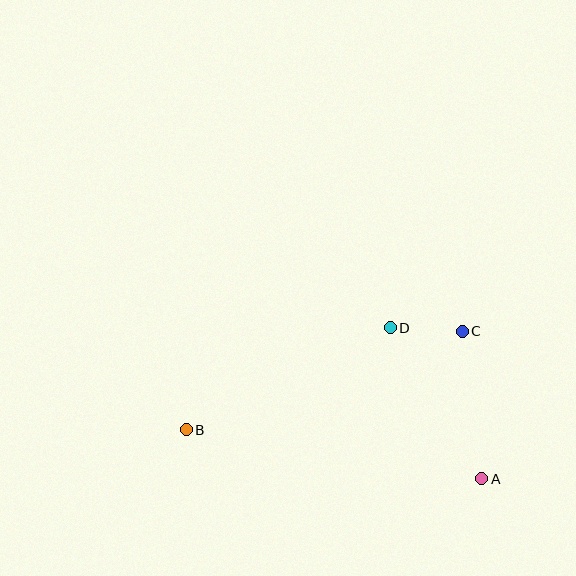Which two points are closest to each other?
Points C and D are closest to each other.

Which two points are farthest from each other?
Points A and B are farthest from each other.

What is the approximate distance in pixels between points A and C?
The distance between A and C is approximately 149 pixels.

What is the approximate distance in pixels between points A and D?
The distance between A and D is approximately 176 pixels.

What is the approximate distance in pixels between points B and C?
The distance between B and C is approximately 293 pixels.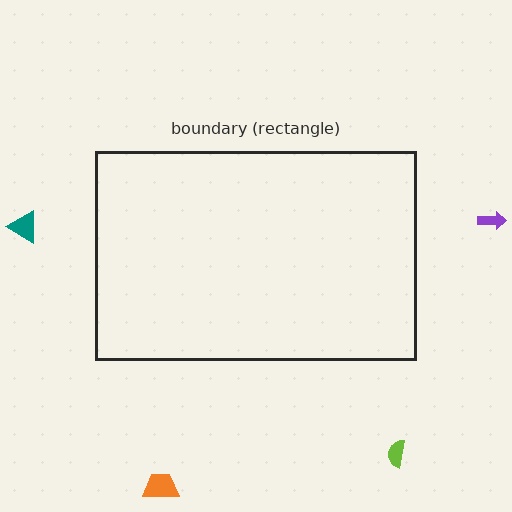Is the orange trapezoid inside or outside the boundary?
Outside.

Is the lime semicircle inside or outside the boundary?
Outside.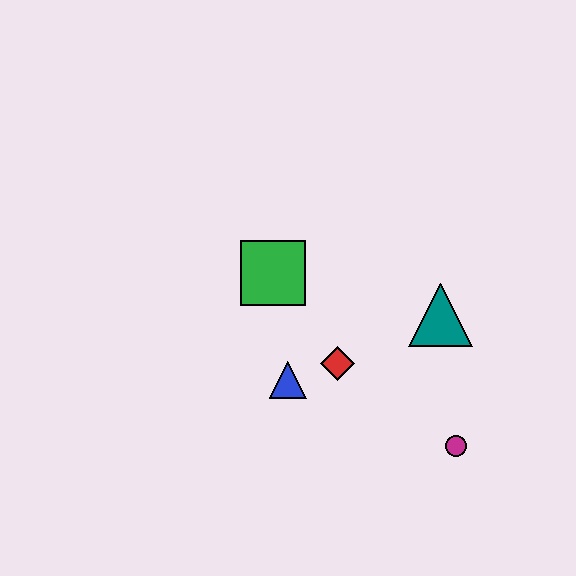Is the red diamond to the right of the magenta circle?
No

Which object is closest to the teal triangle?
The red diamond is closest to the teal triangle.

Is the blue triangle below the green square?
Yes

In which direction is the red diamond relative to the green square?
The red diamond is below the green square.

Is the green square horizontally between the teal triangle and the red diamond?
No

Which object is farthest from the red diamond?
The magenta circle is farthest from the red diamond.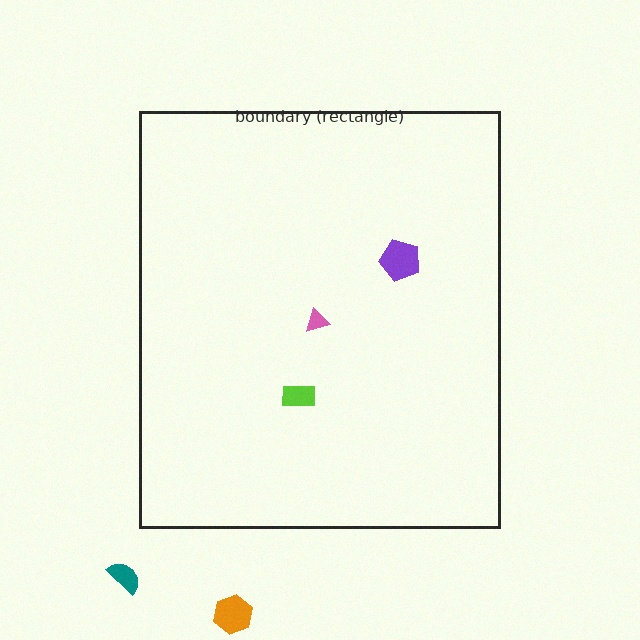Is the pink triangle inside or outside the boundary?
Inside.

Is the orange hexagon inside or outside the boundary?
Outside.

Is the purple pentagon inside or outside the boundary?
Inside.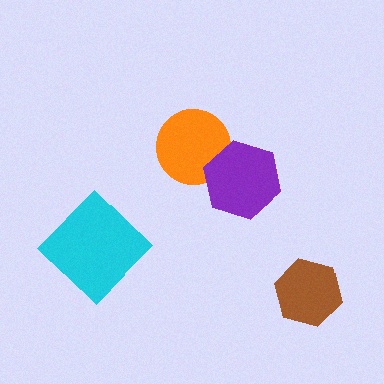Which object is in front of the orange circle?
The purple hexagon is in front of the orange circle.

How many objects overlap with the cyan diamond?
0 objects overlap with the cyan diamond.